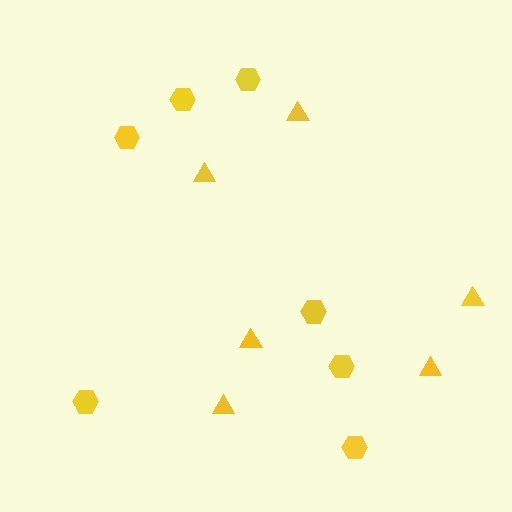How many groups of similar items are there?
There are 2 groups: one group of hexagons (7) and one group of triangles (6).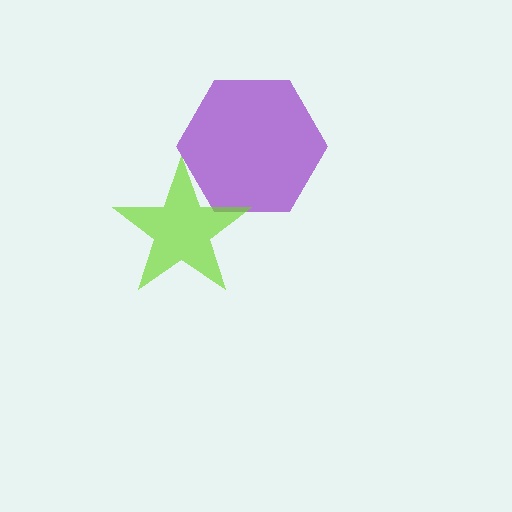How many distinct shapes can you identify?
There are 2 distinct shapes: a purple hexagon, a lime star.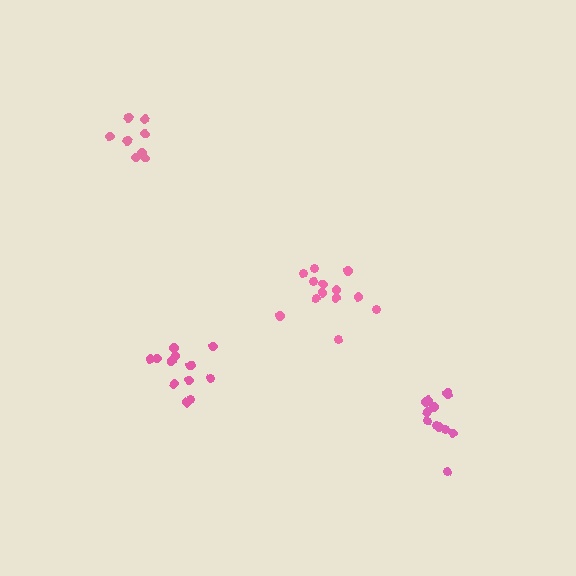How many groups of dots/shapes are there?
There are 4 groups.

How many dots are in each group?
Group 1: 8 dots, Group 2: 12 dots, Group 3: 13 dots, Group 4: 13 dots (46 total).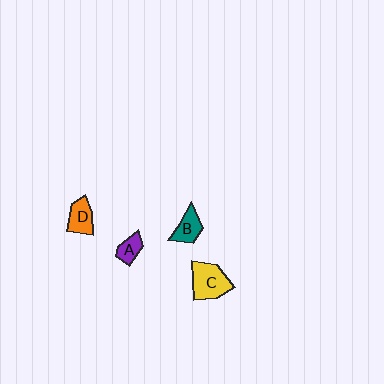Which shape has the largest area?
Shape C (yellow).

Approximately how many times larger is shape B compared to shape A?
Approximately 1.3 times.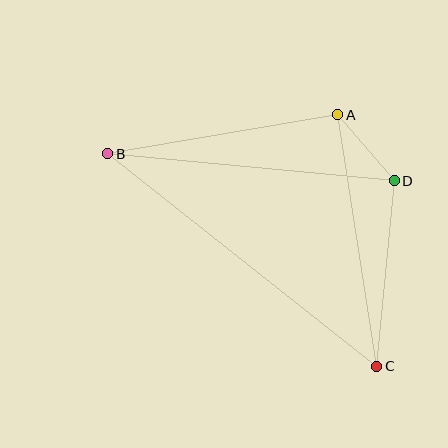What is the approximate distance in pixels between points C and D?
The distance between C and D is approximately 186 pixels.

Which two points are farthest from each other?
Points B and C are farthest from each other.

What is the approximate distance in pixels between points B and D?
The distance between B and D is approximately 288 pixels.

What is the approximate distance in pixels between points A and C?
The distance between A and C is approximately 254 pixels.